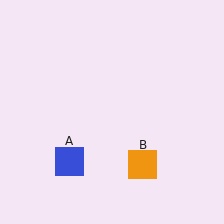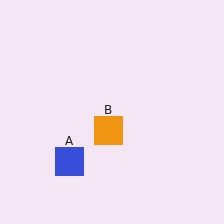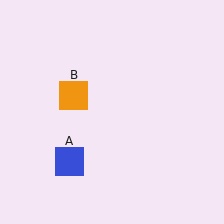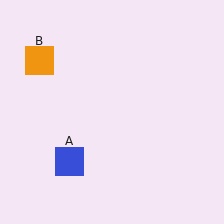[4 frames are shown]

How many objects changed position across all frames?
1 object changed position: orange square (object B).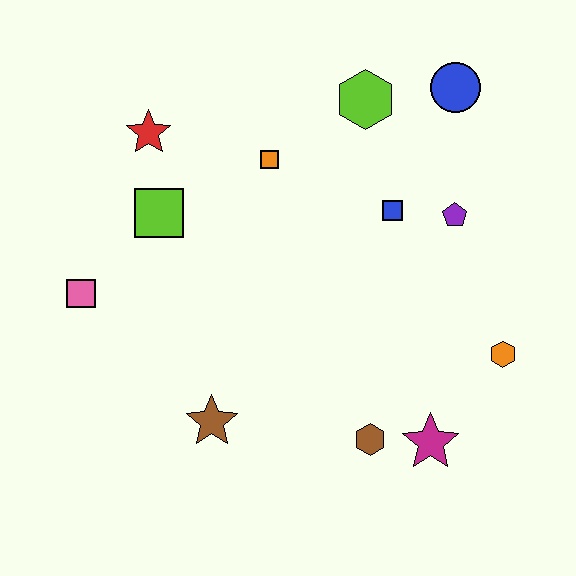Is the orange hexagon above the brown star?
Yes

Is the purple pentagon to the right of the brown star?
Yes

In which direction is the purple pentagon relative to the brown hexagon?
The purple pentagon is above the brown hexagon.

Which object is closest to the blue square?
The purple pentagon is closest to the blue square.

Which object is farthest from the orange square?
The magenta star is farthest from the orange square.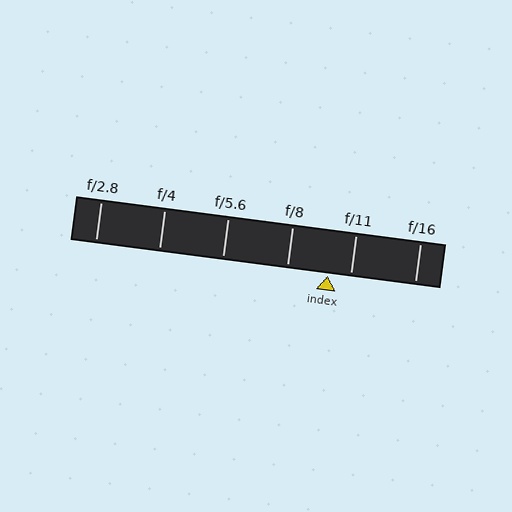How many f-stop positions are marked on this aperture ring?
There are 6 f-stop positions marked.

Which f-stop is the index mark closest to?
The index mark is closest to f/11.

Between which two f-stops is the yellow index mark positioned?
The index mark is between f/8 and f/11.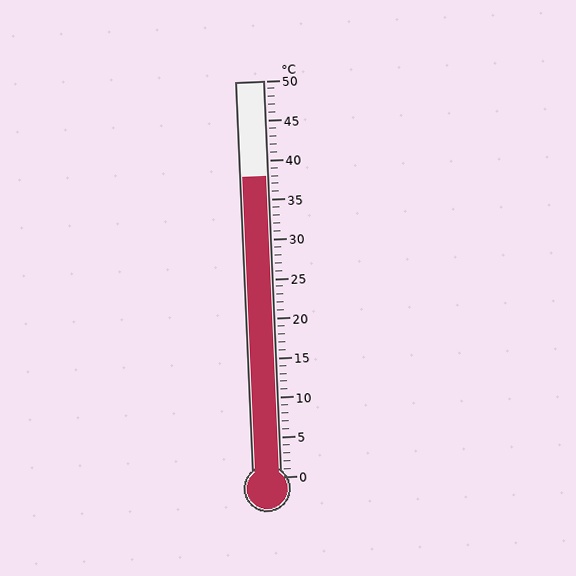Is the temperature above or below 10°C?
The temperature is above 10°C.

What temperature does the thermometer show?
The thermometer shows approximately 38°C.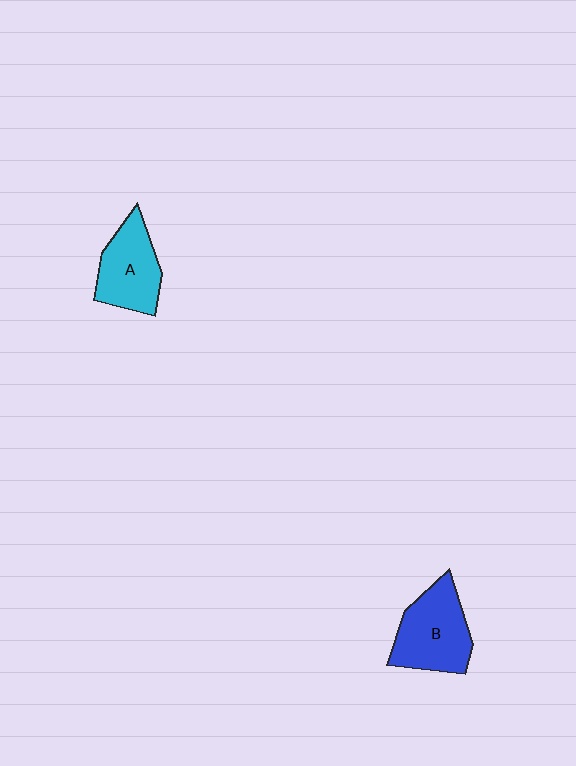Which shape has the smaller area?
Shape A (cyan).